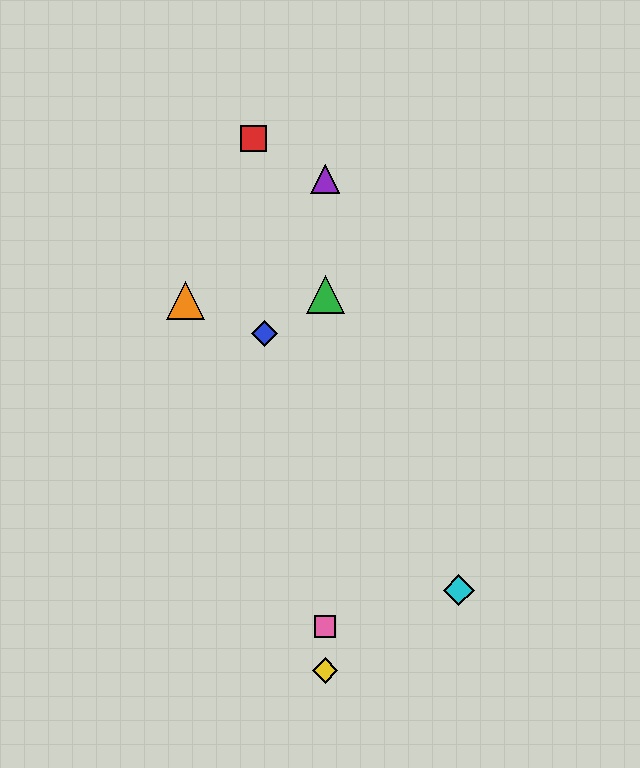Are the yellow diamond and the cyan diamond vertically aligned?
No, the yellow diamond is at x≈325 and the cyan diamond is at x≈459.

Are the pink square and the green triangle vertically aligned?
Yes, both are at x≈325.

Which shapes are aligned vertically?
The green triangle, the yellow diamond, the purple triangle, the pink square are aligned vertically.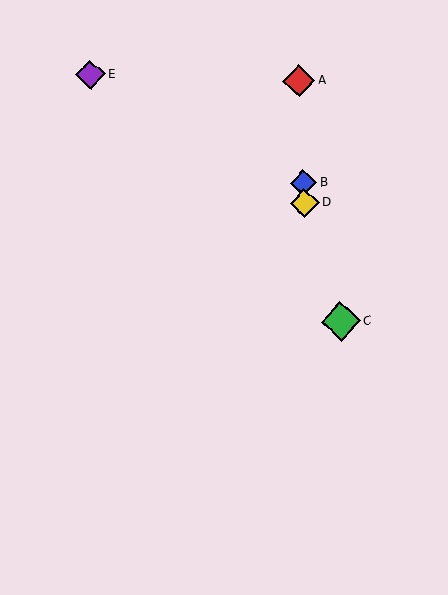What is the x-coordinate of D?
Object D is at x≈305.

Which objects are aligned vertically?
Objects A, B, D are aligned vertically.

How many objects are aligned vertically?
3 objects (A, B, D) are aligned vertically.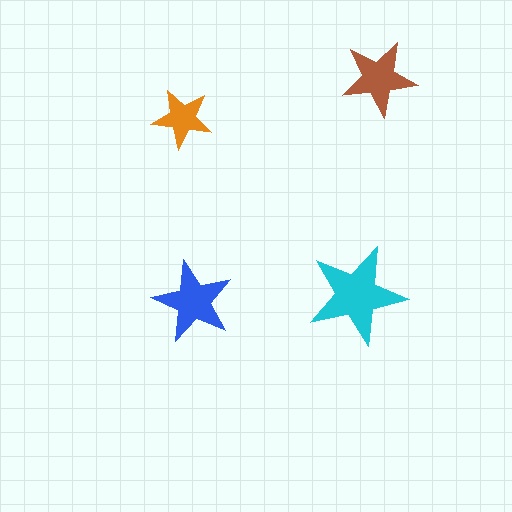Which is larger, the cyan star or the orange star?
The cyan one.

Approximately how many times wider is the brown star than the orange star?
About 1.5 times wider.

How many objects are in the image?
There are 4 objects in the image.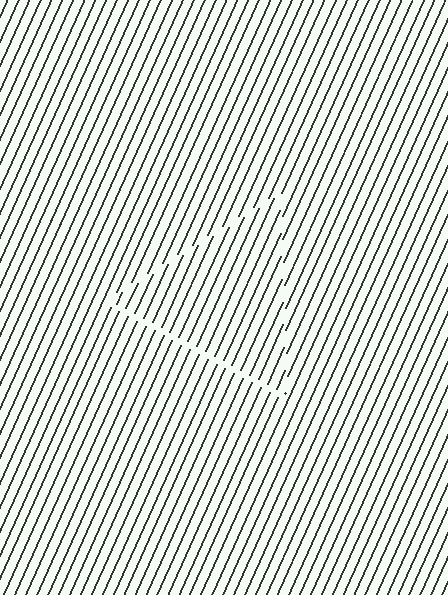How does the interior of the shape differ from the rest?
The interior of the shape contains the same grating, shifted by half a period — the contour is defined by the phase discontinuity where line-ends from the inner and outer gratings abut.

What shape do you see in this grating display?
An illusory triangle. The interior of the shape contains the same grating, shifted by half a period — the contour is defined by the phase discontinuity where line-ends from the inner and outer gratings abut.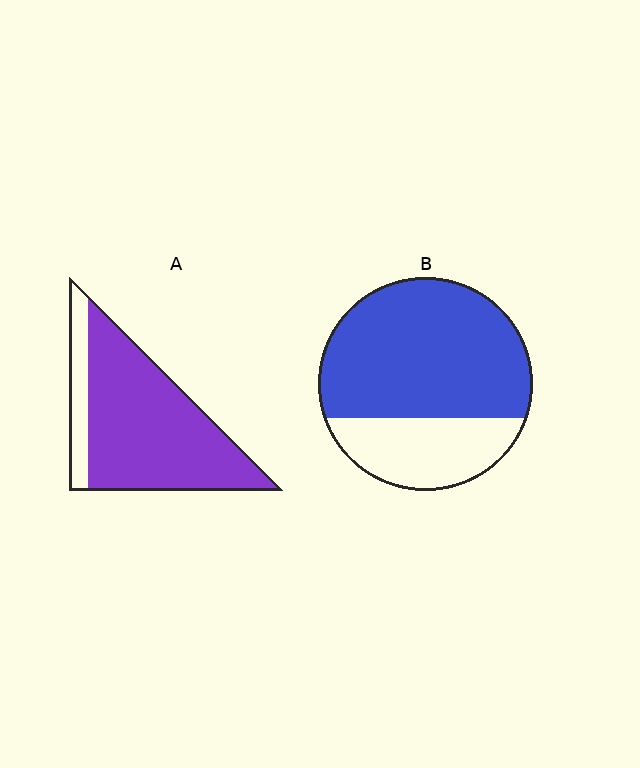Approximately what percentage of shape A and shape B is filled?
A is approximately 85% and B is approximately 70%.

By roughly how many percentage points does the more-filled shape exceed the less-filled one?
By roughly 15 percentage points (A over B).